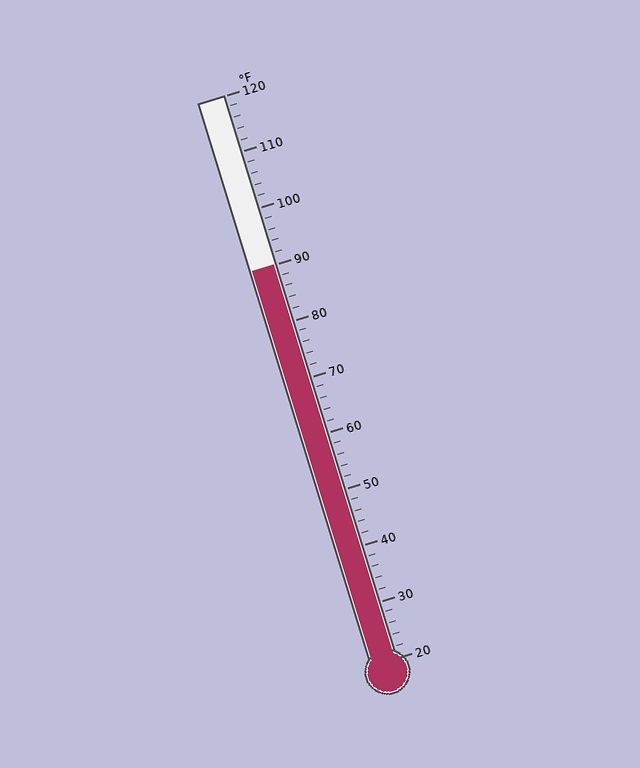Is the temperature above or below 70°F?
The temperature is above 70°F.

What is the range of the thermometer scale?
The thermometer scale ranges from 20°F to 120°F.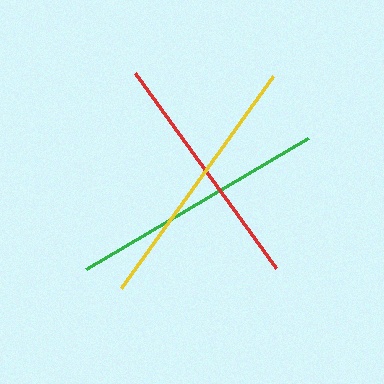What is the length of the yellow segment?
The yellow segment is approximately 261 pixels long.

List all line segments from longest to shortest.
From longest to shortest: yellow, green, red.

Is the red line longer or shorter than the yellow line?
The yellow line is longer than the red line.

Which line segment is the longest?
The yellow line is the longest at approximately 261 pixels.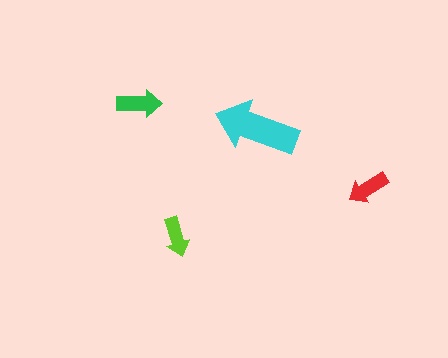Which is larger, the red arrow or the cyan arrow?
The cyan one.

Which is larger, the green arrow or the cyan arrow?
The cyan one.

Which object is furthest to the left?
The green arrow is leftmost.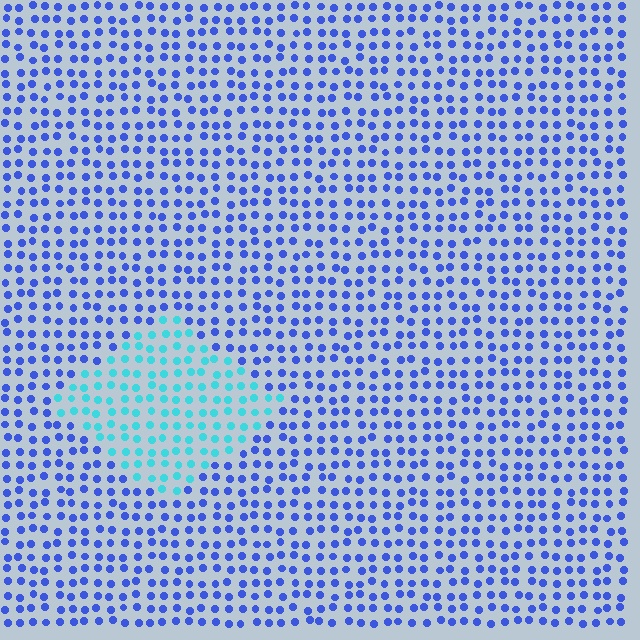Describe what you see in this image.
The image is filled with small blue elements in a uniform arrangement. A diamond-shaped region is visible where the elements are tinted to a slightly different hue, forming a subtle color boundary.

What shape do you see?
I see a diamond.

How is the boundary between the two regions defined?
The boundary is defined purely by a slight shift in hue (about 48 degrees). Spacing, size, and orientation are identical on both sides.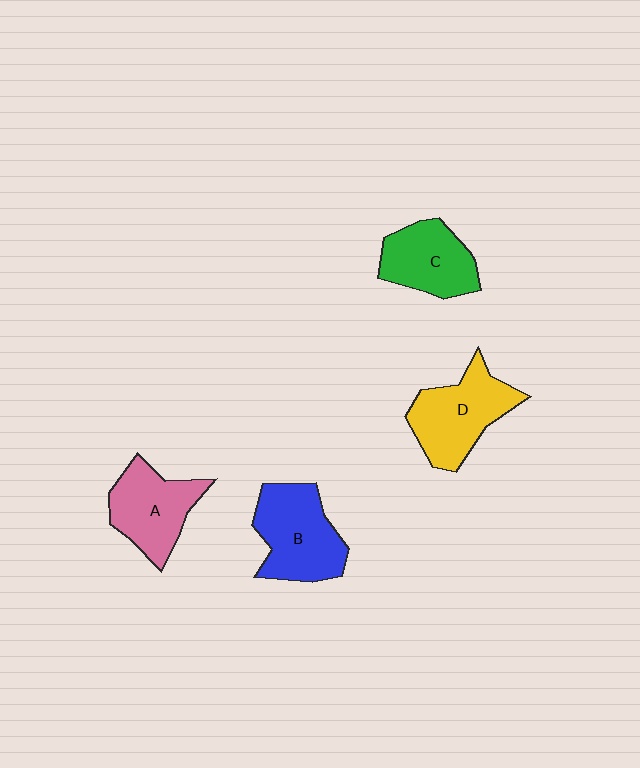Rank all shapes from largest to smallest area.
From largest to smallest: B (blue), D (yellow), A (pink), C (green).